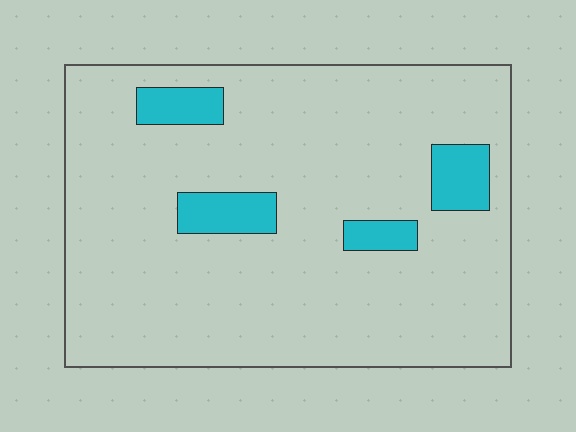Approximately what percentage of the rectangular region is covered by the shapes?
Approximately 10%.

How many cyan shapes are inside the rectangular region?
4.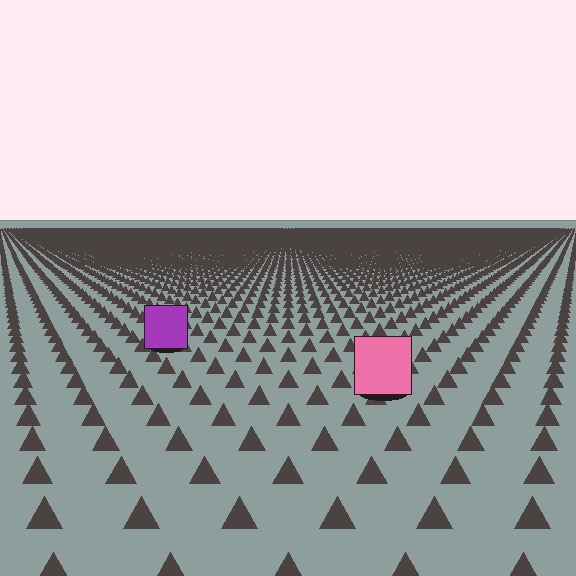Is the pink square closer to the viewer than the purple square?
Yes. The pink square is closer — you can tell from the texture gradient: the ground texture is coarser near it.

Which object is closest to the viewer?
The pink square is closest. The texture marks near it are larger and more spread out.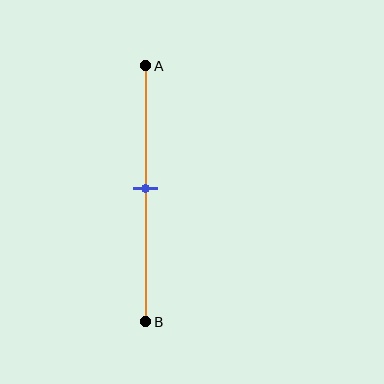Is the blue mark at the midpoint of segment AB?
Yes, the mark is approximately at the midpoint.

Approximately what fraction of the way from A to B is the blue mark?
The blue mark is approximately 50% of the way from A to B.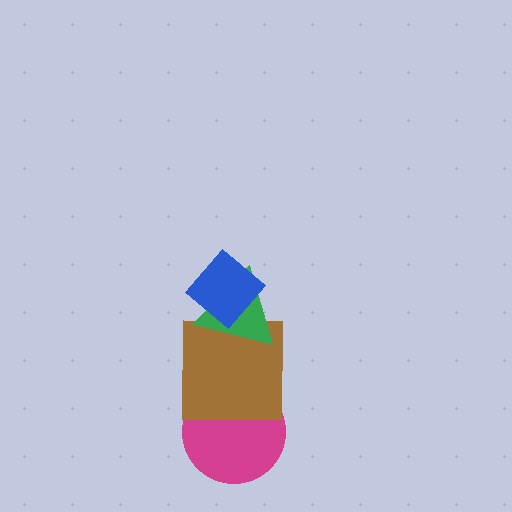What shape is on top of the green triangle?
The blue diamond is on top of the green triangle.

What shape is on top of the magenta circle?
The brown square is on top of the magenta circle.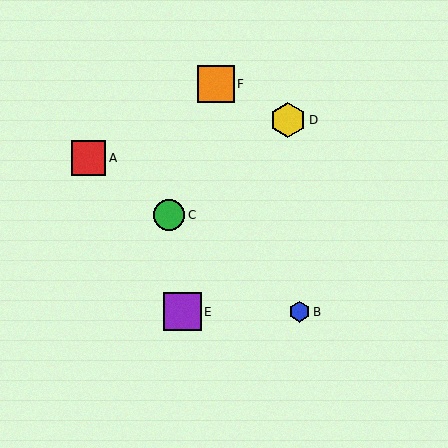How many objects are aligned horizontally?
2 objects (B, E) are aligned horizontally.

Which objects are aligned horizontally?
Objects B, E are aligned horizontally.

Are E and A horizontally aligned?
No, E is at y≈312 and A is at y≈158.